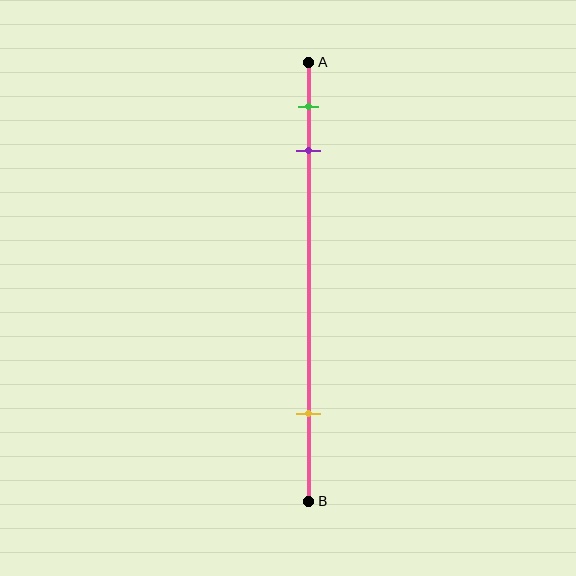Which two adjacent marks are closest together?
The green and purple marks are the closest adjacent pair.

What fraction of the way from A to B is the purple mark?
The purple mark is approximately 20% (0.2) of the way from A to B.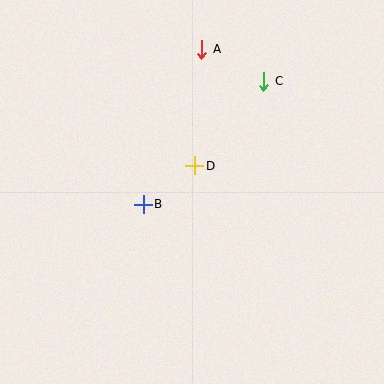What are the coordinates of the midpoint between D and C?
The midpoint between D and C is at (229, 124).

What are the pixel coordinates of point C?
Point C is at (264, 81).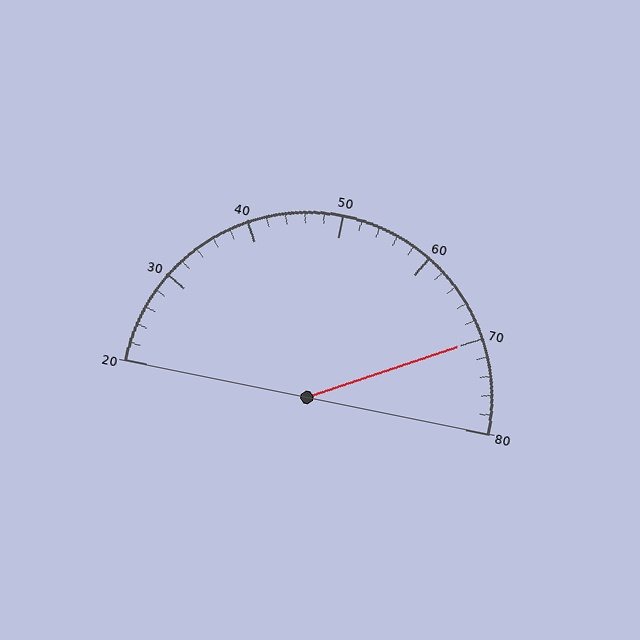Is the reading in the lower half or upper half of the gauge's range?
The reading is in the upper half of the range (20 to 80).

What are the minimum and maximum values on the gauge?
The gauge ranges from 20 to 80.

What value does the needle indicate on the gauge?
The needle indicates approximately 70.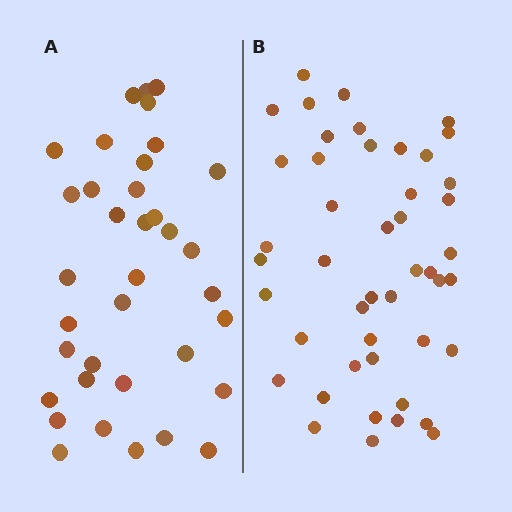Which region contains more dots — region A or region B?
Region B (the right region) has more dots.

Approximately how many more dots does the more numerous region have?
Region B has roughly 10 or so more dots than region A.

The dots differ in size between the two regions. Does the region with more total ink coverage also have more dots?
No. Region A has more total ink coverage because its dots are larger, but region B actually contains more individual dots. Total area can be misleading — the number of items is what matters here.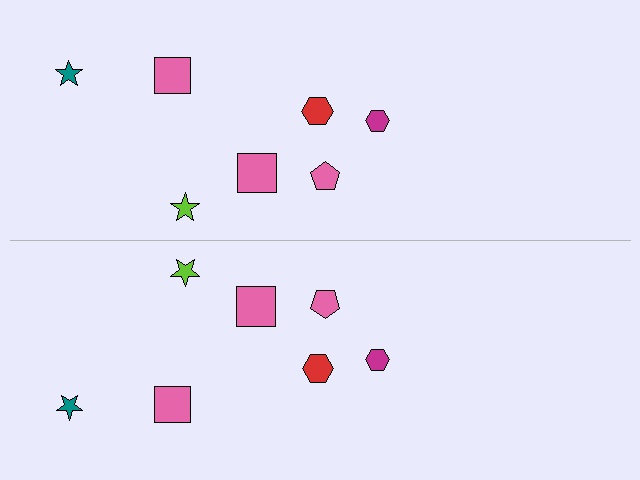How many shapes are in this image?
There are 14 shapes in this image.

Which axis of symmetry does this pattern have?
The pattern has a horizontal axis of symmetry running through the center of the image.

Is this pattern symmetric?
Yes, this pattern has bilateral (reflection) symmetry.